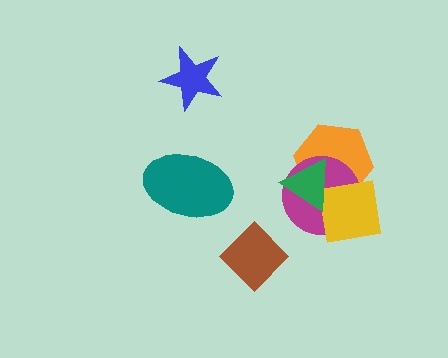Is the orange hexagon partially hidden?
Yes, it is partially covered by another shape.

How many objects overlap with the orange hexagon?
3 objects overlap with the orange hexagon.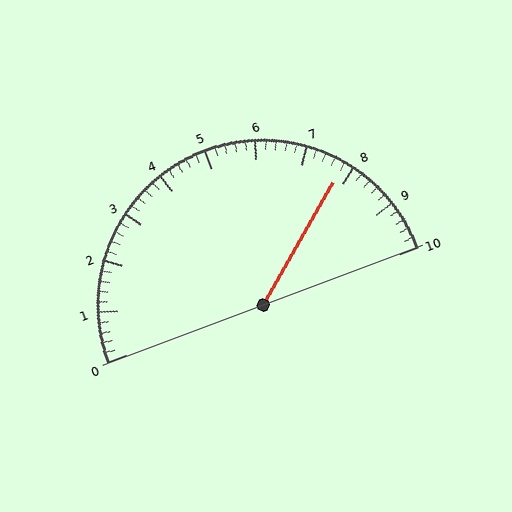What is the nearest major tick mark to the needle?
The nearest major tick mark is 8.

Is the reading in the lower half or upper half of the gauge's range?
The reading is in the upper half of the range (0 to 10).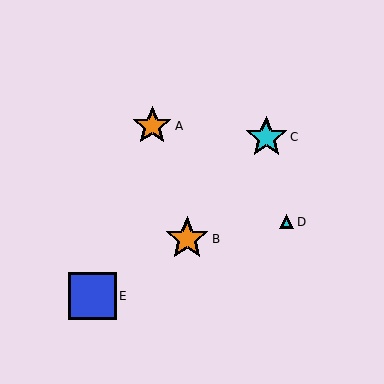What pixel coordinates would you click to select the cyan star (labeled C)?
Click at (266, 137) to select the cyan star C.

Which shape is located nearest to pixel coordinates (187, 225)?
The orange star (labeled B) at (187, 239) is nearest to that location.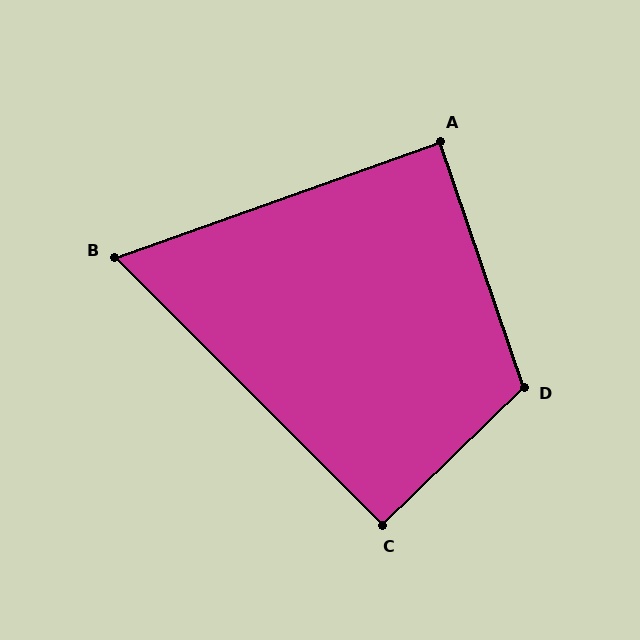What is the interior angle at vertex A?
Approximately 89 degrees (approximately right).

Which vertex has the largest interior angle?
D, at approximately 115 degrees.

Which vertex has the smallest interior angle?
B, at approximately 65 degrees.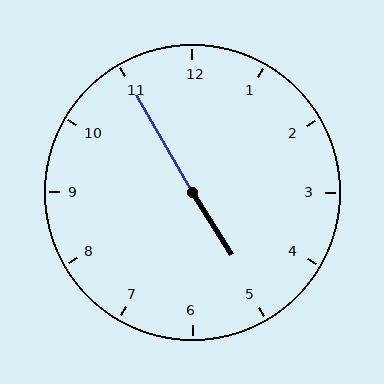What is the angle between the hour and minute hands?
Approximately 178 degrees.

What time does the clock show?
4:55.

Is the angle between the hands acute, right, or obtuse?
It is obtuse.